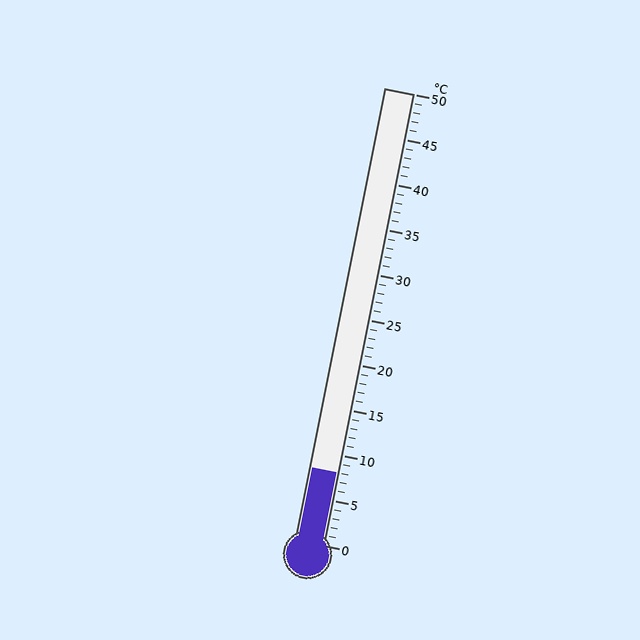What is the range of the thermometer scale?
The thermometer scale ranges from 0°C to 50°C.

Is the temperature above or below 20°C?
The temperature is below 20°C.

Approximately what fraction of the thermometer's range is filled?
The thermometer is filled to approximately 15% of its range.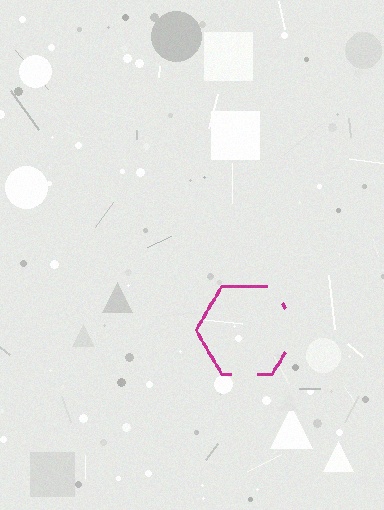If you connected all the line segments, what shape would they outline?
They would outline a hexagon.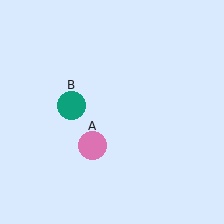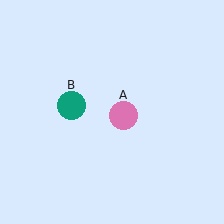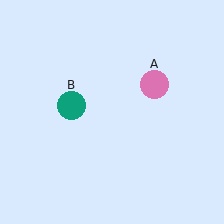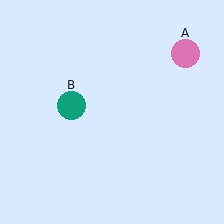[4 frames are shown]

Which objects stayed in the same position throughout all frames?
Teal circle (object B) remained stationary.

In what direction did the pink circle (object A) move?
The pink circle (object A) moved up and to the right.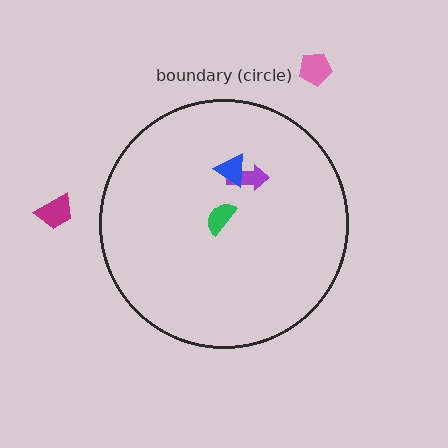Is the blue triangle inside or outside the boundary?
Inside.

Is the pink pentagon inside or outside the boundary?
Outside.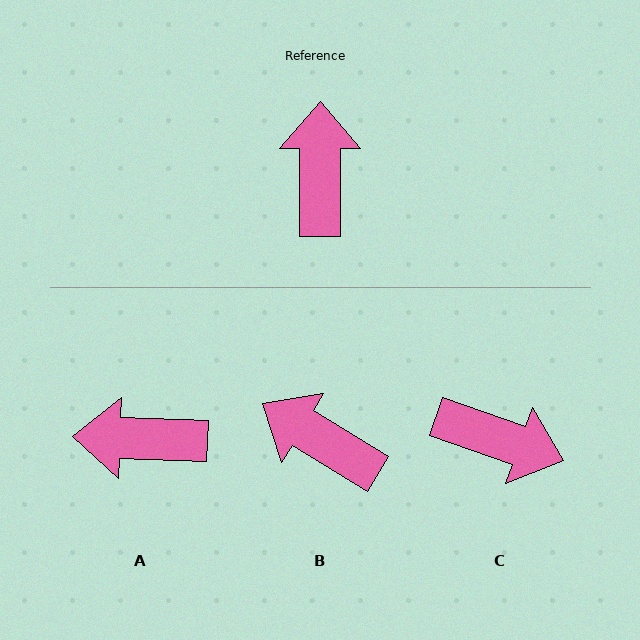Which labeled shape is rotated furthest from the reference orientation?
C, about 109 degrees away.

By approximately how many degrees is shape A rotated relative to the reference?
Approximately 88 degrees counter-clockwise.